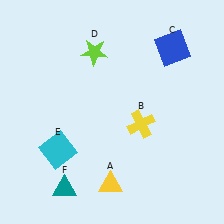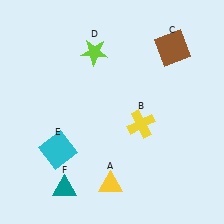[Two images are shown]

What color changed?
The square (C) changed from blue in Image 1 to brown in Image 2.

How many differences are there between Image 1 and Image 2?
There is 1 difference between the two images.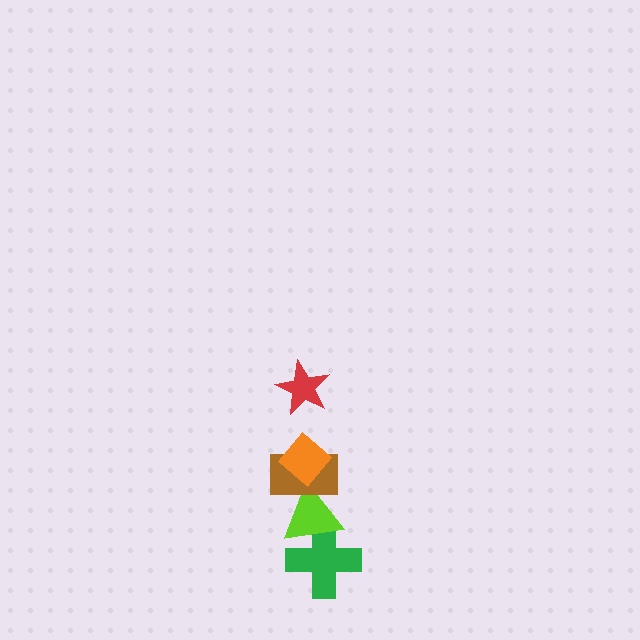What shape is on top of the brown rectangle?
The orange diamond is on top of the brown rectangle.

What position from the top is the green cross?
The green cross is 5th from the top.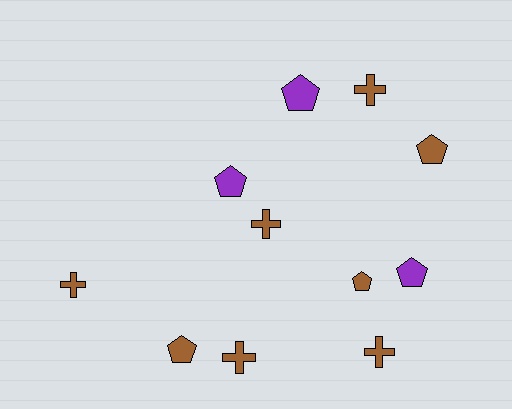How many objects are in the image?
There are 11 objects.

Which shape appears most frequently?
Pentagon, with 6 objects.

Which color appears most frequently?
Brown, with 8 objects.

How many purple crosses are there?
There are no purple crosses.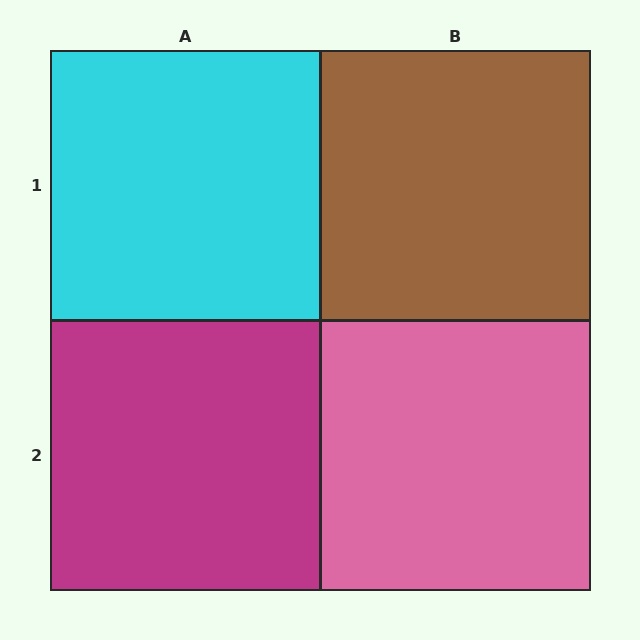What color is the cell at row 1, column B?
Brown.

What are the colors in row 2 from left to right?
Magenta, pink.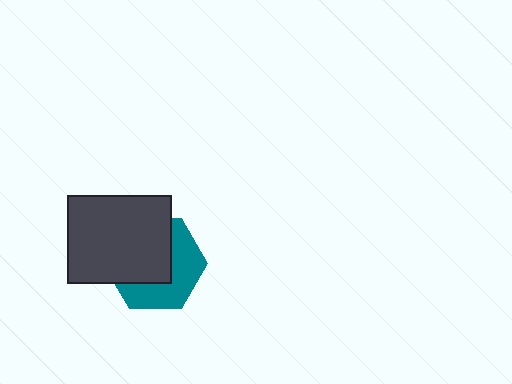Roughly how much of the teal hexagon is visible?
About half of it is visible (roughly 47%).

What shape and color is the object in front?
The object in front is a dark gray rectangle.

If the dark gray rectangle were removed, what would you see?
You would see the complete teal hexagon.